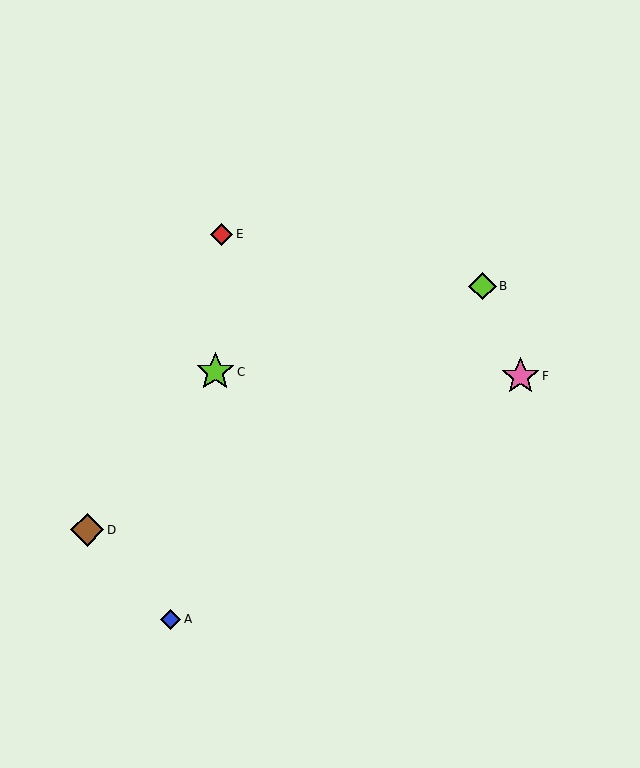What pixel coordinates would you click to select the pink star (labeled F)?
Click at (520, 376) to select the pink star F.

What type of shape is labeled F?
Shape F is a pink star.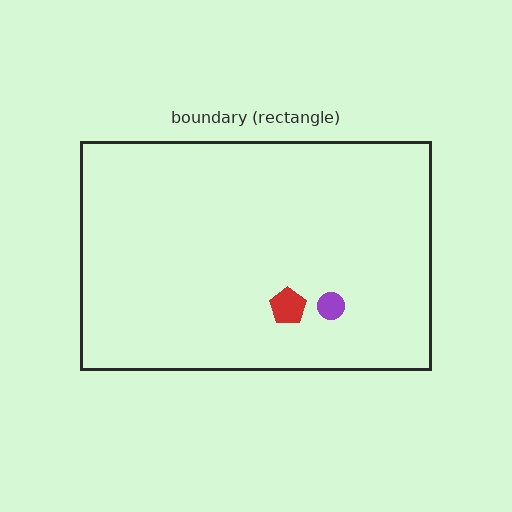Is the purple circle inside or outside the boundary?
Inside.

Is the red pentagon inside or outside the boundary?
Inside.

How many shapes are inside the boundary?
2 inside, 0 outside.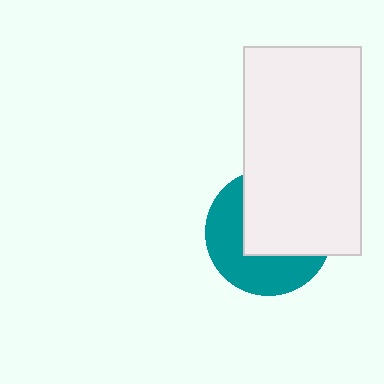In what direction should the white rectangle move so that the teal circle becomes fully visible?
The white rectangle should move toward the upper-right. That is the shortest direction to clear the overlap and leave the teal circle fully visible.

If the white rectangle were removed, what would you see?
You would see the complete teal circle.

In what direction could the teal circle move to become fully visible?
The teal circle could move toward the lower-left. That would shift it out from behind the white rectangle entirely.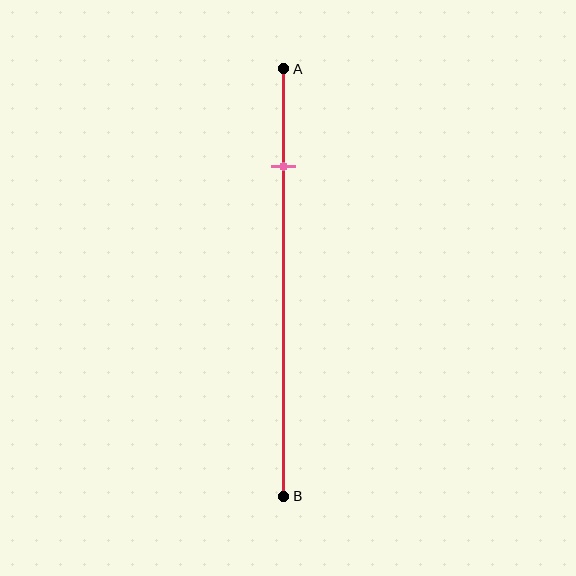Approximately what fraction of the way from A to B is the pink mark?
The pink mark is approximately 25% of the way from A to B.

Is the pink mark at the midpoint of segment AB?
No, the mark is at about 25% from A, not at the 50% midpoint.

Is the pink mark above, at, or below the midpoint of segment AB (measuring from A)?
The pink mark is above the midpoint of segment AB.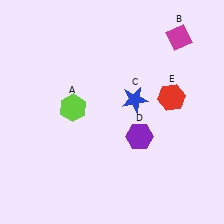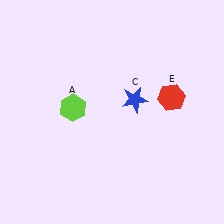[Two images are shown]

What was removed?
The purple hexagon (D), the magenta diamond (B) were removed in Image 2.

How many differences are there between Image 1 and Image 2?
There are 2 differences between the two images.